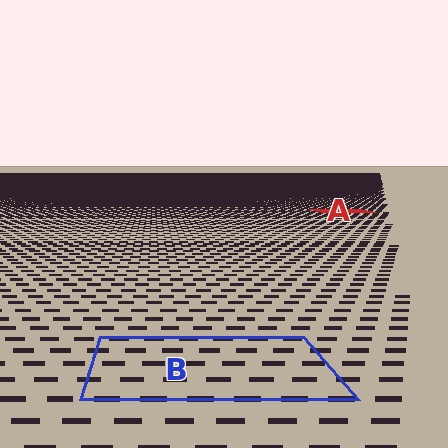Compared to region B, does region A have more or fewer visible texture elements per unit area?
Region A has more texture elements per unit area — they are packed more densely because it is farther away.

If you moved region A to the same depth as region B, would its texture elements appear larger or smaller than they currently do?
They would appear larger. At a closer depth, the same texture elements are projected at a bigger on-screen size.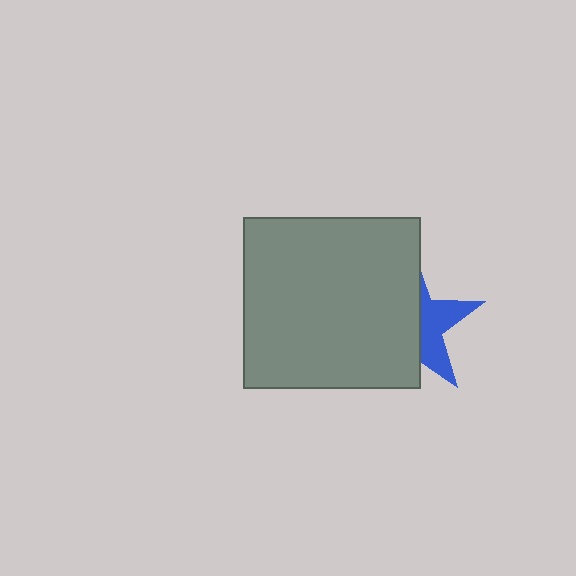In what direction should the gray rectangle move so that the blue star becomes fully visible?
The gray rectangle should move left. That is the shortest direction to clear the overlap and leave the blue star fully visible.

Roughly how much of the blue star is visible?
A small part of it is visible (roughly 37%).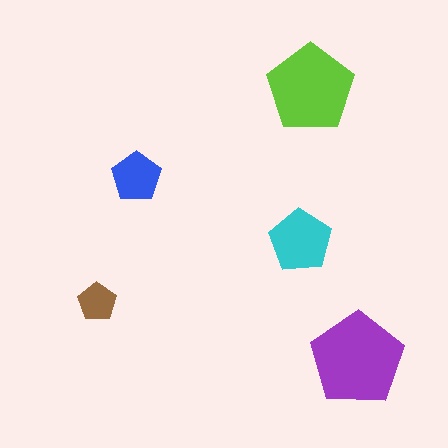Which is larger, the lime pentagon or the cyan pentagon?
The lime one.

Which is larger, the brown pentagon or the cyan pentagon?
The cyan one.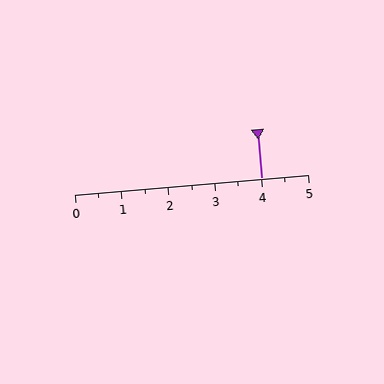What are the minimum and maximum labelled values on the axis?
The axis runs from 0 to 5.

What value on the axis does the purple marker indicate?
The marker indicates approximately 4.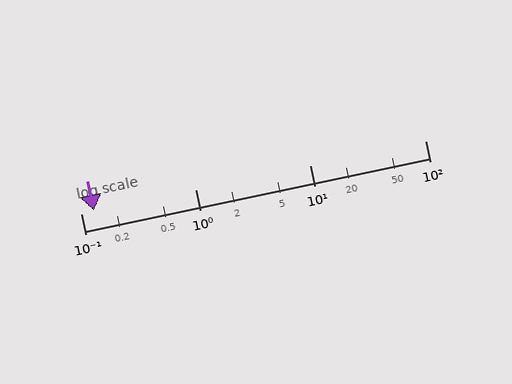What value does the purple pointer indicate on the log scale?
The pointer indicates approximately 0.13.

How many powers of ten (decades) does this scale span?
The scale spans 3 decades, from 0.1 to 100.